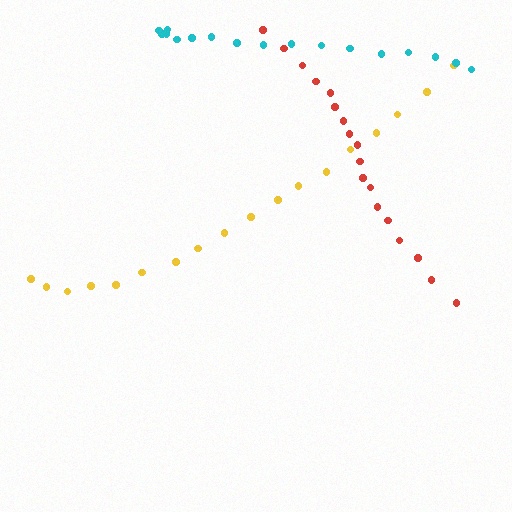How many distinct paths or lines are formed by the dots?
There are 3 distinct paths.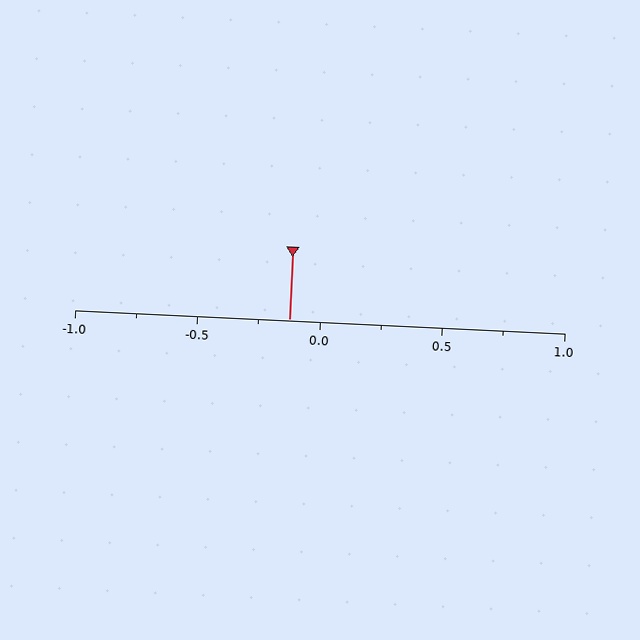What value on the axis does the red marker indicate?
The marker indicates approximately -0.12.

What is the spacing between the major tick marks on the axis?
The major ticks are spaced 0.5 apart.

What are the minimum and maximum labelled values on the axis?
The axis runs from -1.0 to 1.0.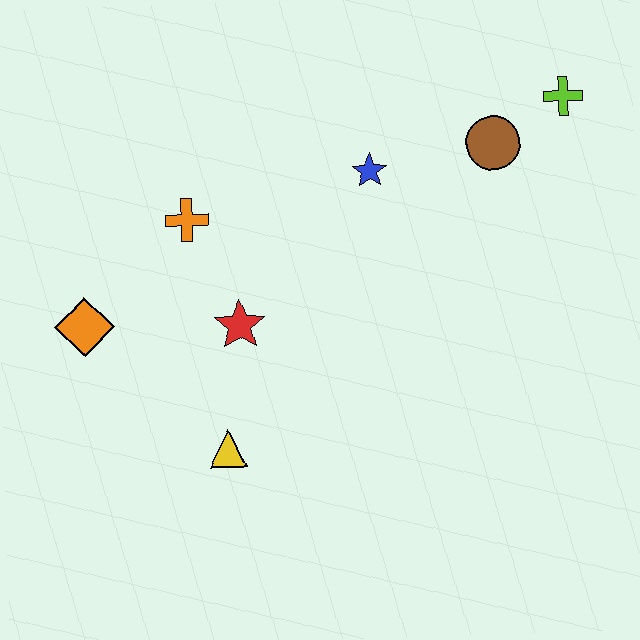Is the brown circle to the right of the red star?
Yes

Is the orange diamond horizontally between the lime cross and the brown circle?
No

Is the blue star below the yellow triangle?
No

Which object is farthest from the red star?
The lime cross is farthest from the red star.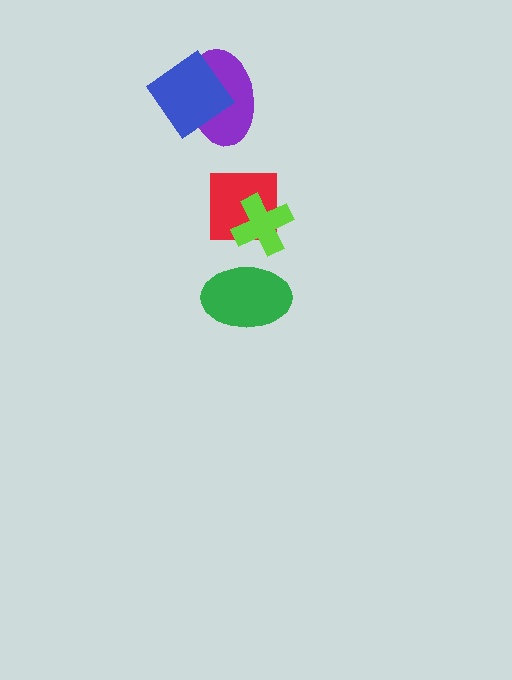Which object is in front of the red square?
The lime cross is in front of the red square.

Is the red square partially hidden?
Yes, it is partially covered by another shape.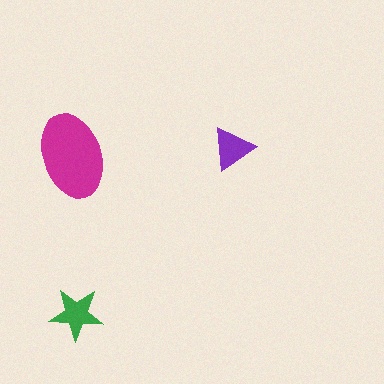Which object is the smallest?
The purple triangle.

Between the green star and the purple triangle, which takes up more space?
The green star.